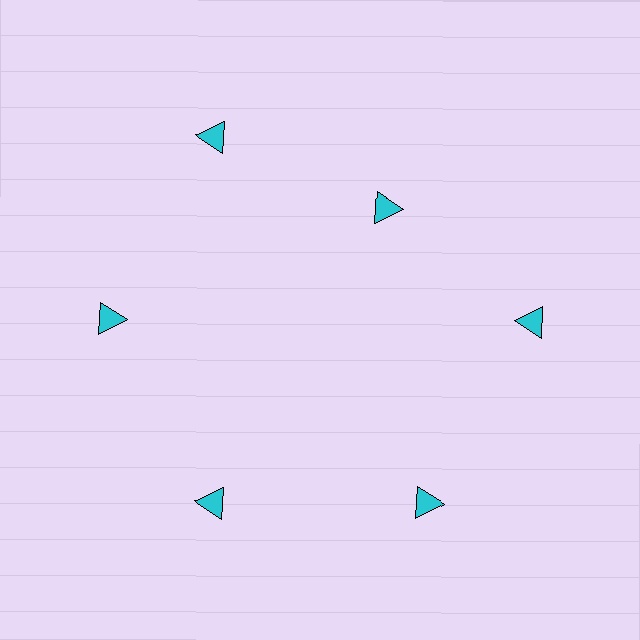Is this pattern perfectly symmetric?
No. The 6 cyan triangles are arranged in a ring, but one element near the 1 o'clock position is pulled inward toward the center, breaking the 6-fold rotational symmetry.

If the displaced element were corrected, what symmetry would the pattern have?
It would have 6-fold rotational symmetry — the pattern would map onto itself every 60 degrees.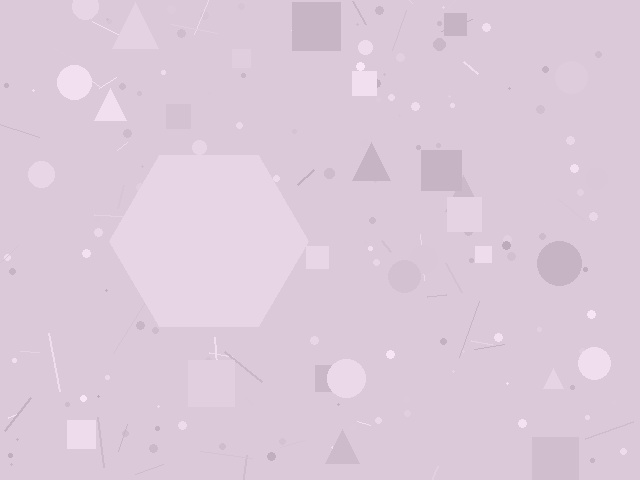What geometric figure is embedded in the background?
A hexagon is embedded in the background.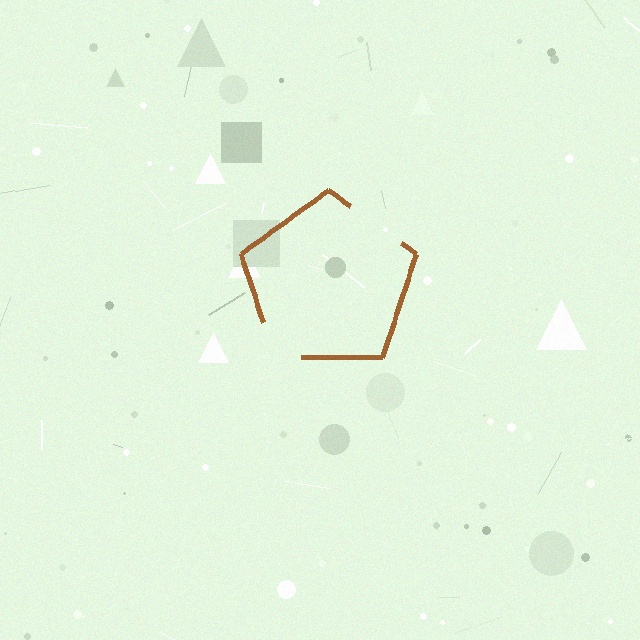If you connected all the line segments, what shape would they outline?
They would outline a pentagon.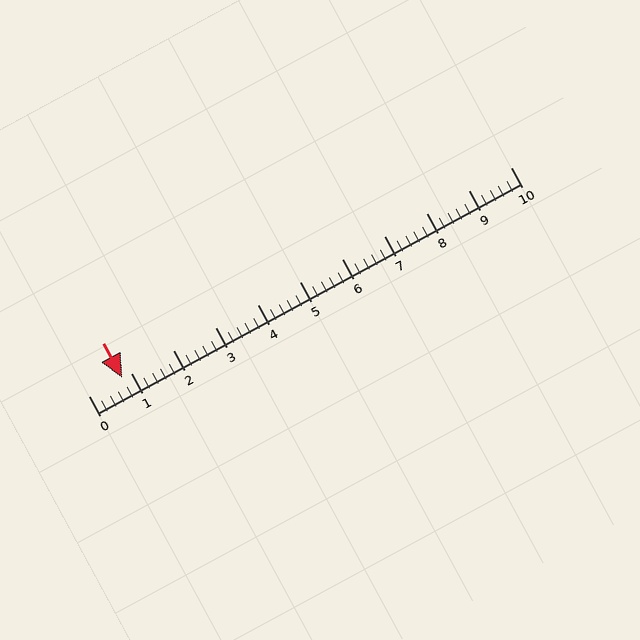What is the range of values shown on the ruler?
The ruler shows values from 0 to 10.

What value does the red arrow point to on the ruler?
The red arrow points to approximately 0.8.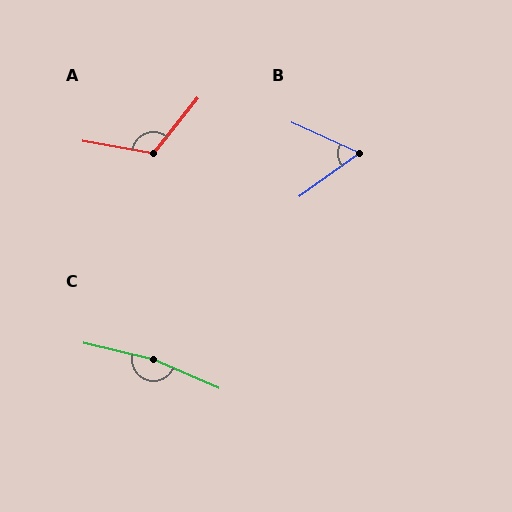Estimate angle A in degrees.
Approximately 119 degrees.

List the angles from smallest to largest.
B (60°), A (119°), C (170°).